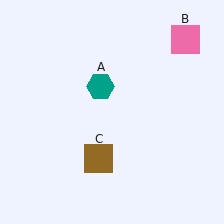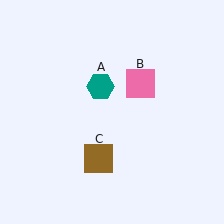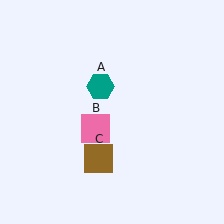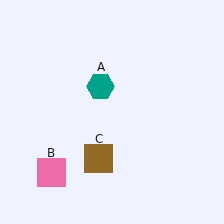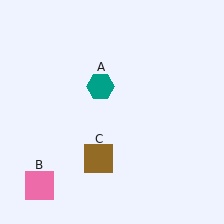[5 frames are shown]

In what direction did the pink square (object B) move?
The pink square (object B) moved down and to the left.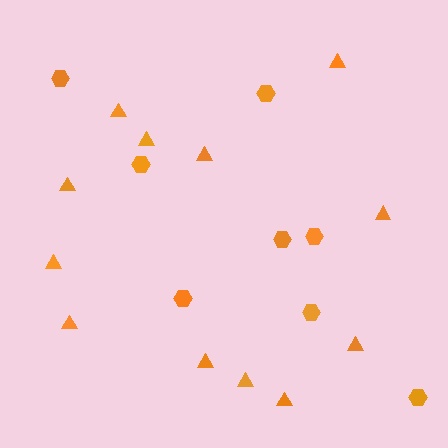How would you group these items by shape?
There are 2 groups: one group of triangles (12) and one group of hexagons (8).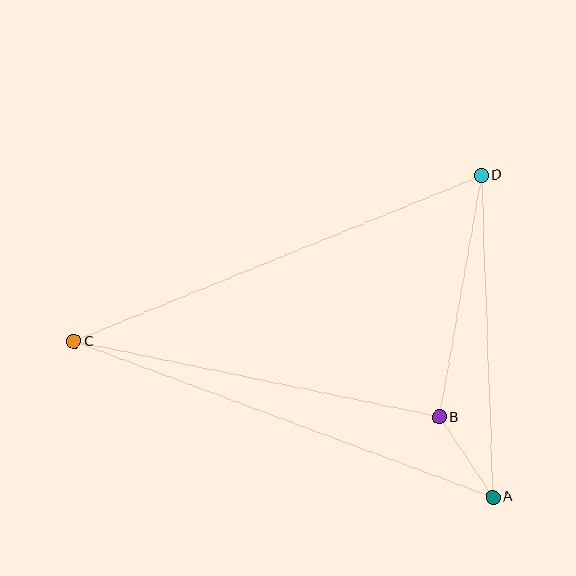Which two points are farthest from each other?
Points A and C are farthest from each other.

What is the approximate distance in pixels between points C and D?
The distance between C and D is approximately 440 pixels.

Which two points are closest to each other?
Points A and B are closest to each other.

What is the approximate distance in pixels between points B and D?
The distance between B and D is approximately 245 pixels.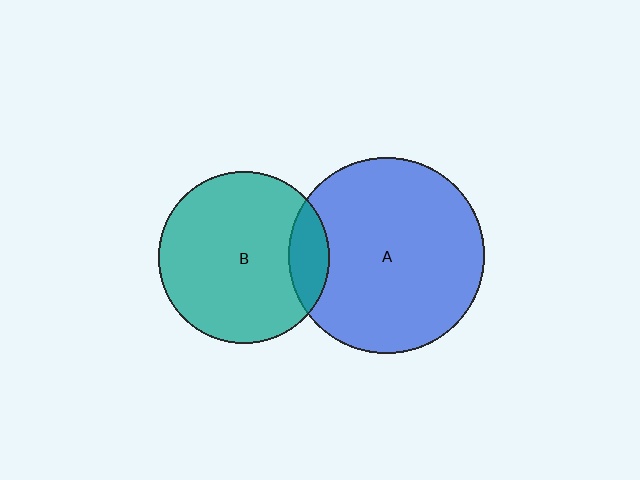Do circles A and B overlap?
Yes.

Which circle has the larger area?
Circle A (blue).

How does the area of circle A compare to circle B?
Approximately 1.3 times.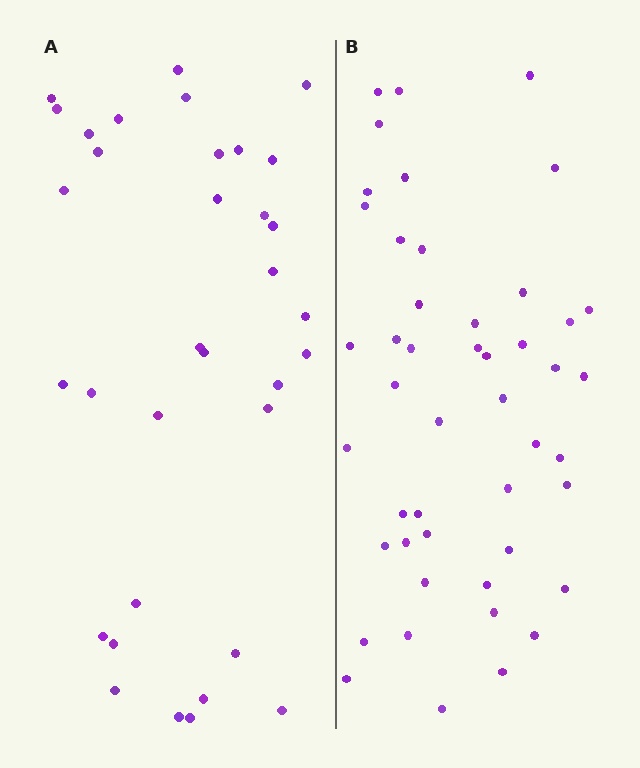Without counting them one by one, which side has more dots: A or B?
Region B (the right region) has more dots.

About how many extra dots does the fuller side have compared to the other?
Region B has approximately 15 more dots than region A.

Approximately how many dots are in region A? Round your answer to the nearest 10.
About 30 dots. (The exact count is 34, which rounds to 30.)